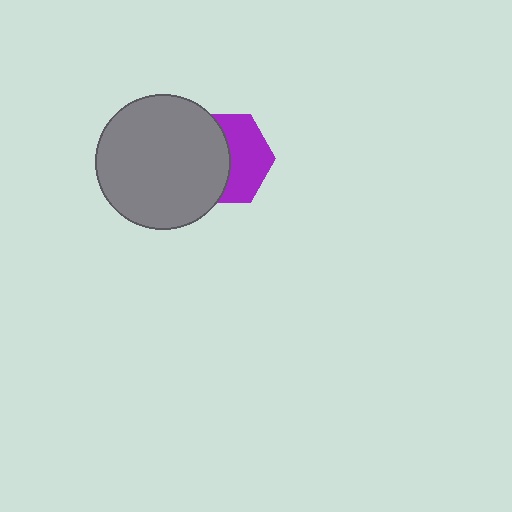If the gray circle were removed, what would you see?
You would see the complete purple hexagon.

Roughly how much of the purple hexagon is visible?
About half of it is visible (roughly 49%).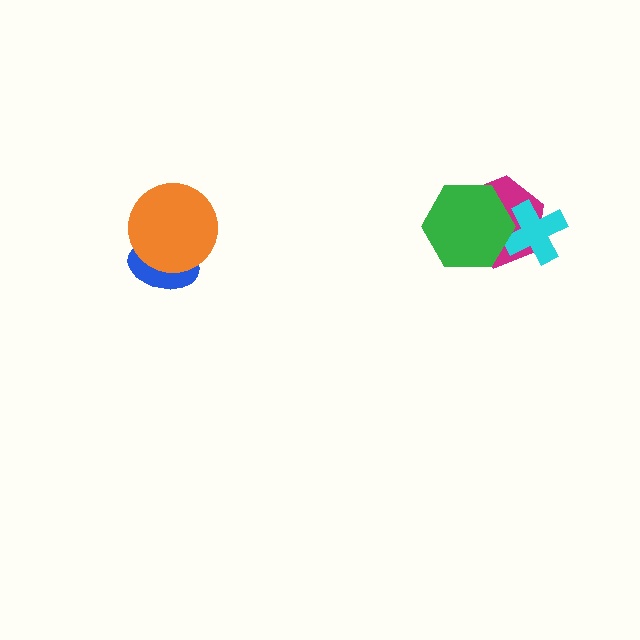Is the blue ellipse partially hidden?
Yes, it is partially covered by another shape.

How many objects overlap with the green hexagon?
2 objects overlap with the green hexagon.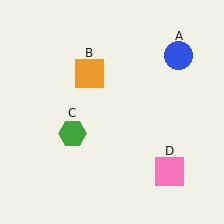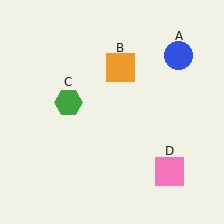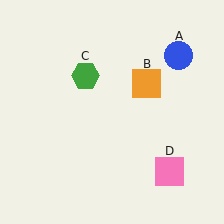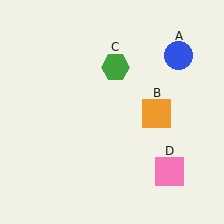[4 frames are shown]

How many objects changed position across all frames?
2 objects changed position: orange square (object B), green hexagon (object C).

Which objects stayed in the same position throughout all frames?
Blue circle (object A) and pink square (object D) remained stationary.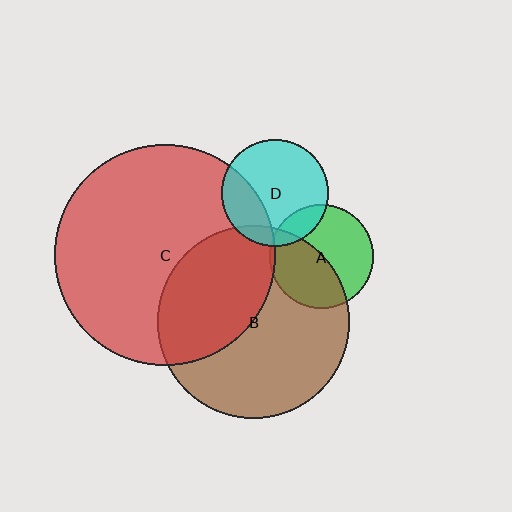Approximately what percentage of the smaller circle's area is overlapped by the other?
Approximately 25%.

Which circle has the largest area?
Circle C (red).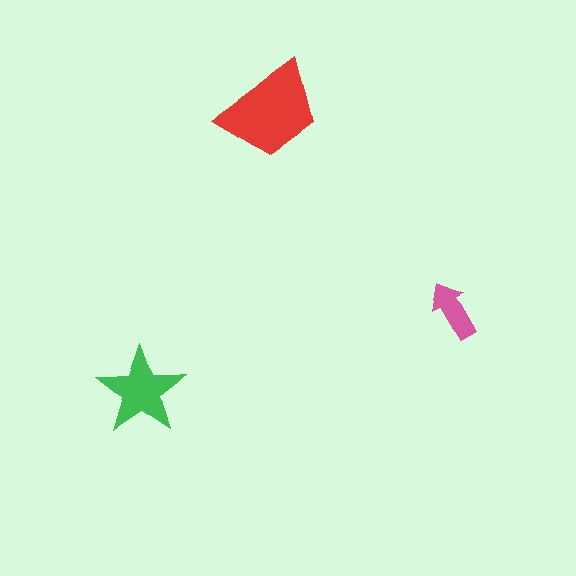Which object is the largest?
The red trapezoid.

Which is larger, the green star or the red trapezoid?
The red trapezoid.